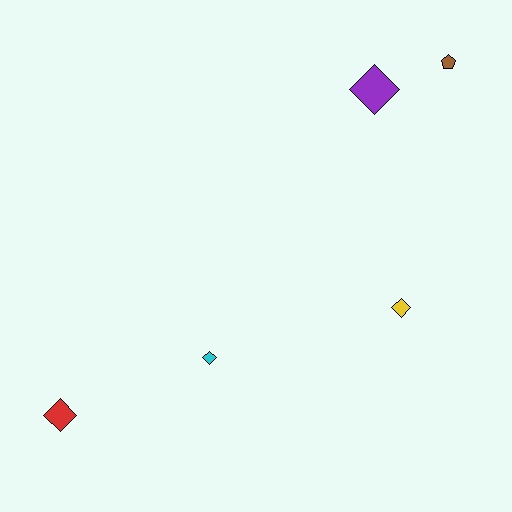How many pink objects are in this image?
There are no pink objects.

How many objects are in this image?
There are 5 objects.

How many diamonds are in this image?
There are 4 diamonds.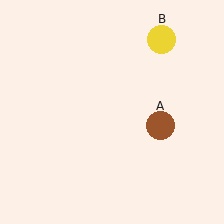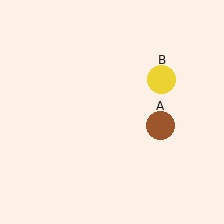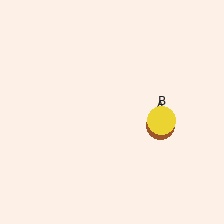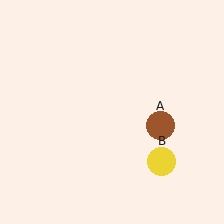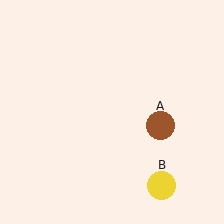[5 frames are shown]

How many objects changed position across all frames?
1 object changed position: yellow circle (object B).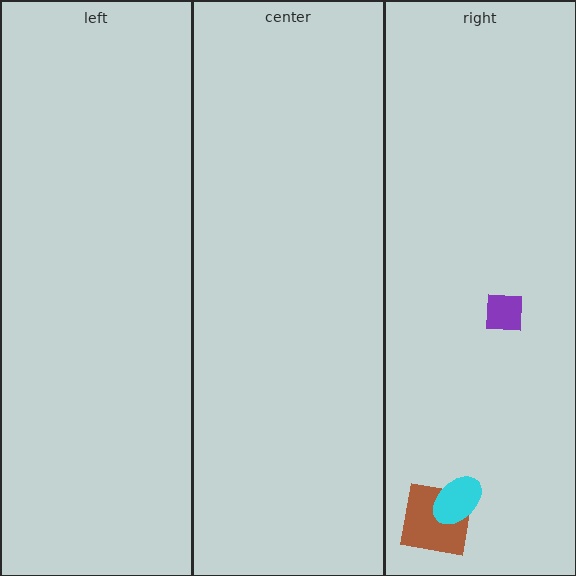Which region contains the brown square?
The right region.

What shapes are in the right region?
The brown square, the cyan ellipse, the purple square.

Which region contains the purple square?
The right region.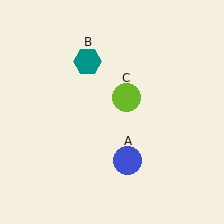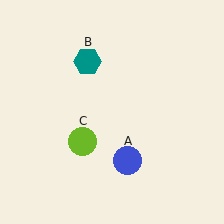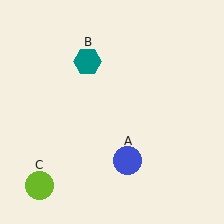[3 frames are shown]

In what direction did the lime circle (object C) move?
The lime circle (object C) moved down and to the left.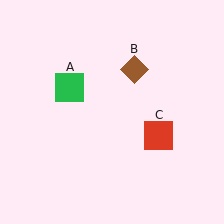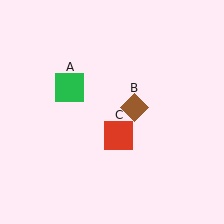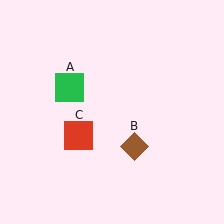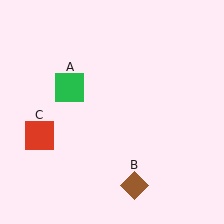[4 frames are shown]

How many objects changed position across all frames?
2 objects changed position: brown diamond (object B), red square (object C).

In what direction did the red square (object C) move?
The red square (object C) moved left.